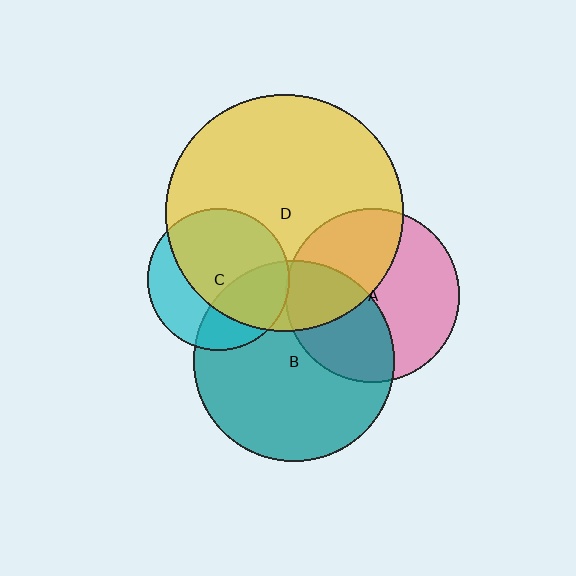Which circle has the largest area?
Circle D (yellow).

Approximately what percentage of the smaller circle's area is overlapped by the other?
Approximately 25%.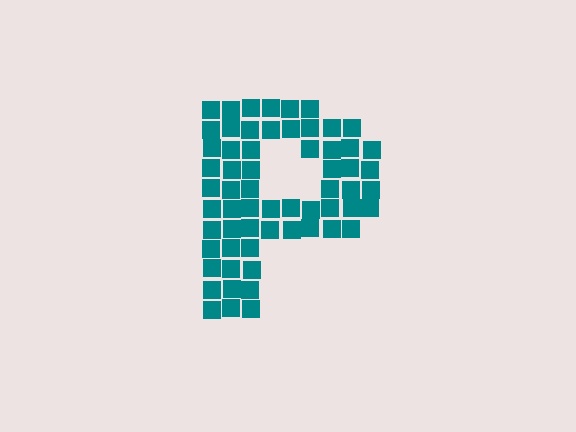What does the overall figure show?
The overall figure shows the letter P.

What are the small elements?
The small elements are squares.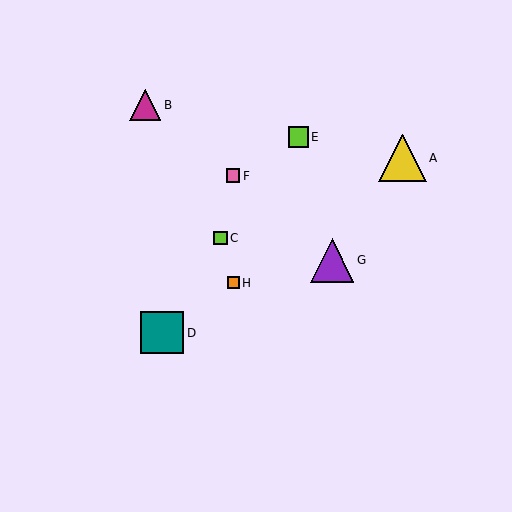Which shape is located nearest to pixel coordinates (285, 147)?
The lime square (labeled E) at (298, 137) is nearest to that location.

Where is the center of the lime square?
The center of the lime square is at (298, 137).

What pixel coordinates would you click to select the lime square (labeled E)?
Click at (298, 137) to select the lime square E.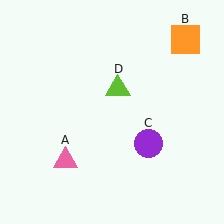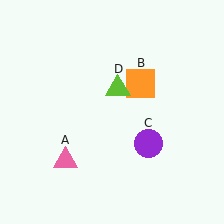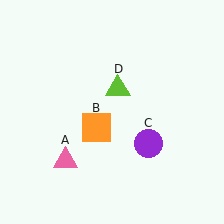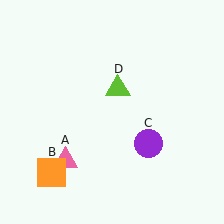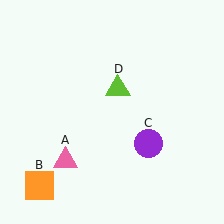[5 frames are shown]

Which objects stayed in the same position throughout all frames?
Pink triangle (object A) and purple circle (object C) and lime triangle (object D) remained stationary.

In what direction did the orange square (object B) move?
The orange square (object B) moved down and to the left.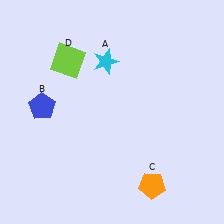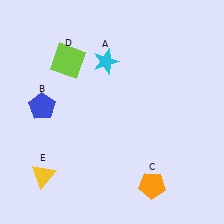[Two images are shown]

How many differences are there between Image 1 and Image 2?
There is 1 difference between the two images.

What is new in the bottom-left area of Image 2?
A yellow triangle (E) was added in the bottom-left area of Image 2.